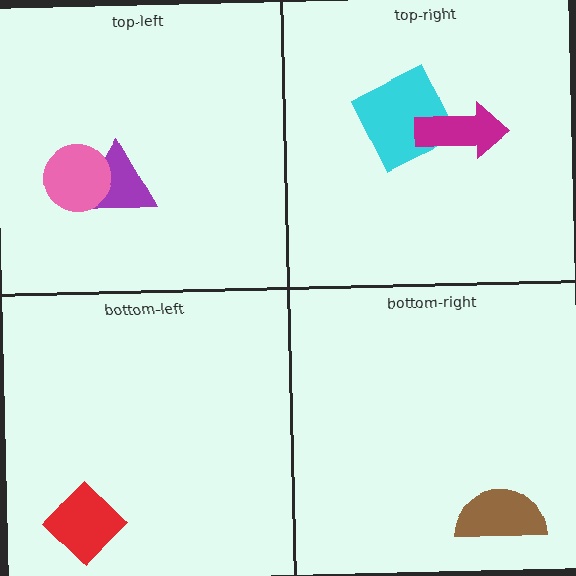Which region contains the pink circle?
The top-left region.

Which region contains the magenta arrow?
The top-right region.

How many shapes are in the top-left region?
2.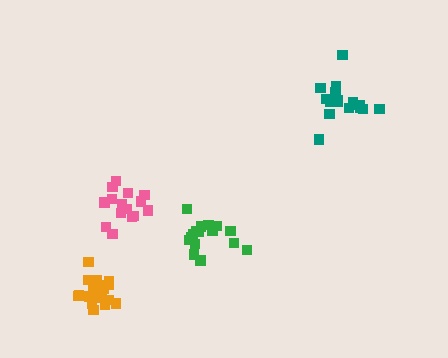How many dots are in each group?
Group 1: 18 dots, Group 2: 15 dots, Group 3: 16 dots, Group 4: 16 dots (65 total).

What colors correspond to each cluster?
The clusters are colored: orange, pink, teal, green.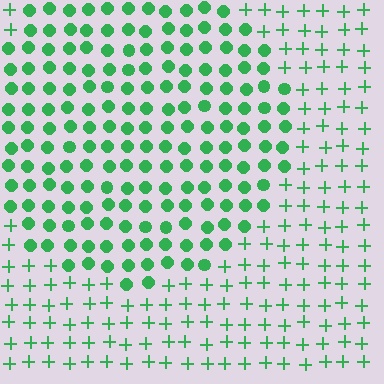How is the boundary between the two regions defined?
The boundary is defined by a change in element shape: circles inside vs. plus signs outside. All elements share the same color and spacing.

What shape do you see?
I see a circle.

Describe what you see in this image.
The image is filled with small green elements arranged in a uniform grid. A circle-shaped region contains circles, while the surrounding area contains plus signs. The boundary is defined purely by the change in element shape.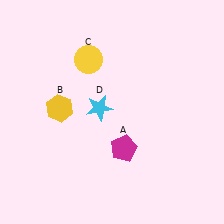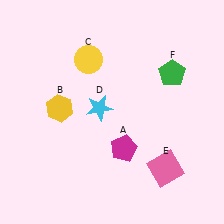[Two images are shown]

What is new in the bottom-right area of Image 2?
A pink square (E) was added in the bottom-right area of Image 2.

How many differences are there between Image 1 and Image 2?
There are 2 differences between the two images.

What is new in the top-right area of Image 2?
A green pentagon (F) was added in the top-right area of Image 2.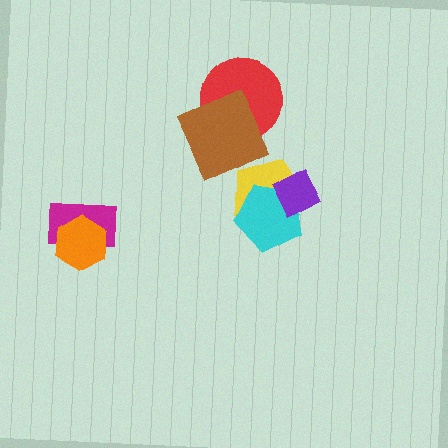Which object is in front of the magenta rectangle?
The orange hexagon is in front of the magenta rectangle.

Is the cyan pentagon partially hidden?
Yes, it is partially covered by another shape.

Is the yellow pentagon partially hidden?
Yes, it is partially covered by another shape.